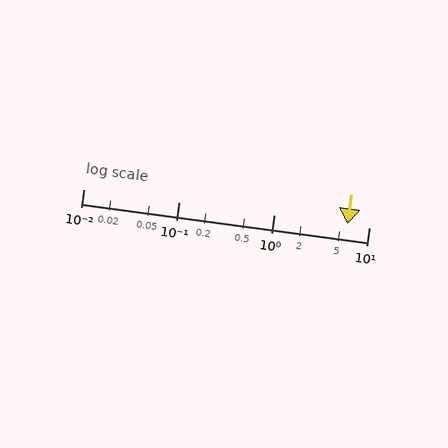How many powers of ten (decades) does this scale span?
The scale spans 3 decades, from 0.01 to 10.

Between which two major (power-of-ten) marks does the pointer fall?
The pointer is between 1 and 10.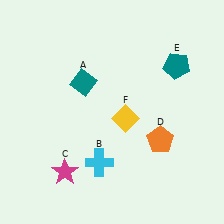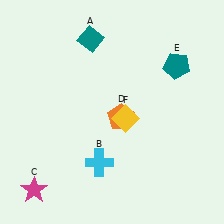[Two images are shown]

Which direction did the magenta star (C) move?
The magenta star (C) moved left.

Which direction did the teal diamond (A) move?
The teal diamond (A) moved up.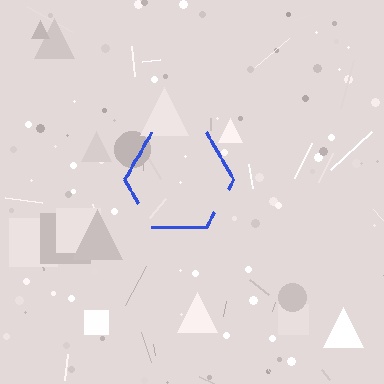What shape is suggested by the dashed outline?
The dashed outline suggests a hexagon.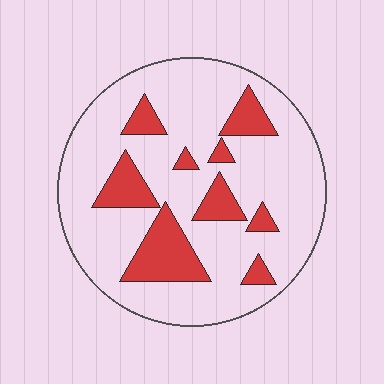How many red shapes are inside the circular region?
9.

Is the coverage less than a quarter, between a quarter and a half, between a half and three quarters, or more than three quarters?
Less than a quarter.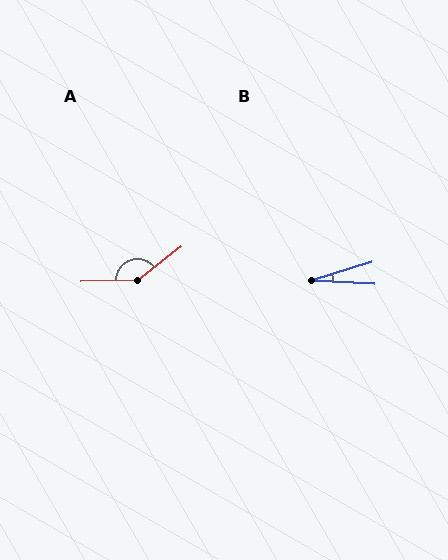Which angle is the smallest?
B, at approximately 20 degrees.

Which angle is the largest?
A, at approximately 144 degrees.